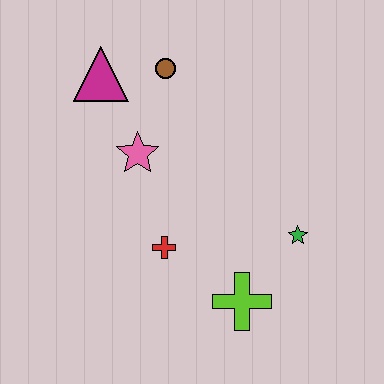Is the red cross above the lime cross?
Yes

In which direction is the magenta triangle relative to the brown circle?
The magenta triangle is to the left of the brown circle.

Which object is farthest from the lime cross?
The magenta triangle is farthest from the lime cross.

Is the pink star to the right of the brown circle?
No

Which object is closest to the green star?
The lime cross is closest to the green star.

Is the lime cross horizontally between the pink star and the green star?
Yes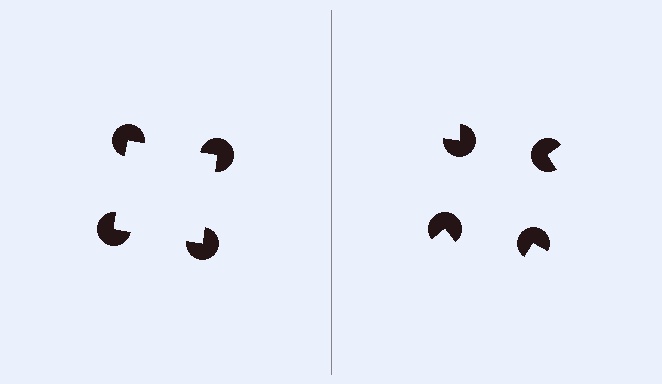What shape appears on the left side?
An illusory square.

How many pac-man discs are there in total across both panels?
8 — 4 on each side.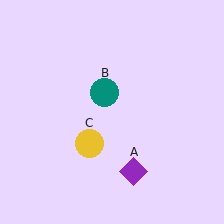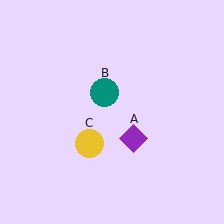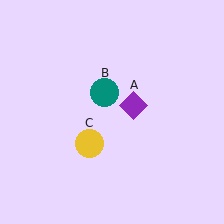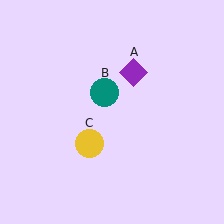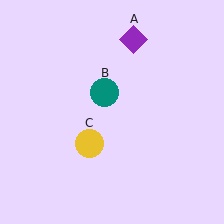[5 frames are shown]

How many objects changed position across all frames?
1 object changed position: purple diamond (object A).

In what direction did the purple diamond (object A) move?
The purple diamond (object A) moved up.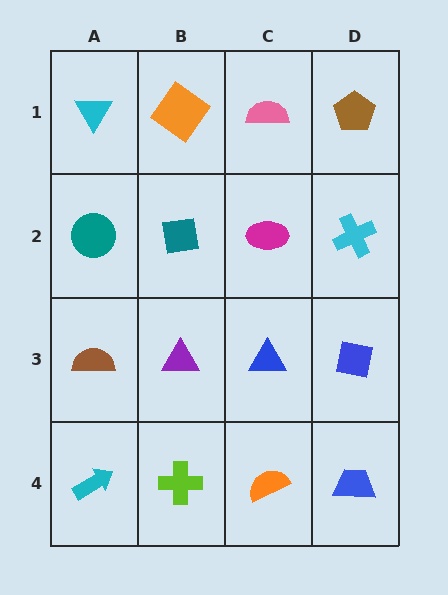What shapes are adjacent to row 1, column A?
A teal circle (row 2, column A), an orange diamond (row 1, column B).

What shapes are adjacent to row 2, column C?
A pink semicircle (row 1, column C), a blue triangle (row 3, column C), a teal square (row 2, column B), a cyan cross (row 2, column D).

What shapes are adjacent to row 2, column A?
A cyan triangle (row 1, column A), a brown semicircle (row 3, column A), a teal square (row 2, column B).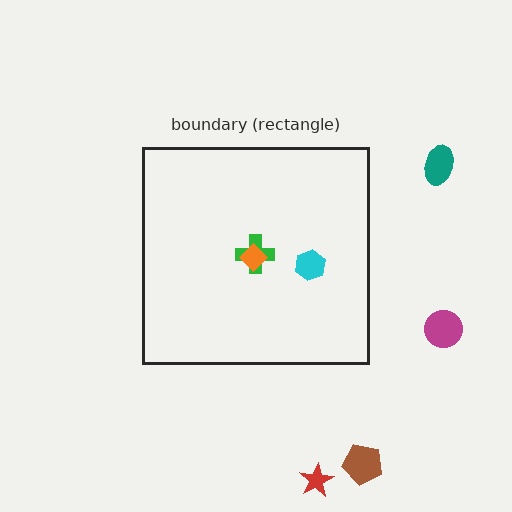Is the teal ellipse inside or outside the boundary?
Outside.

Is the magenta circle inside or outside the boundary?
Outside.